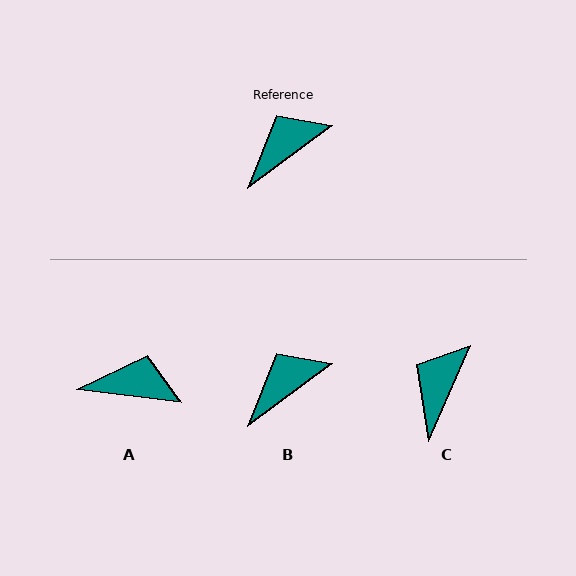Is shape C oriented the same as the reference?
No, it is off by about 30 degrees.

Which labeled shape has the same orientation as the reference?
B.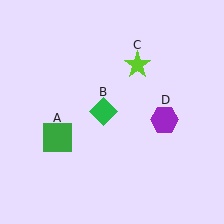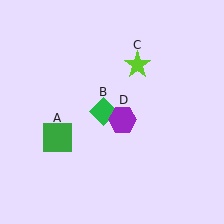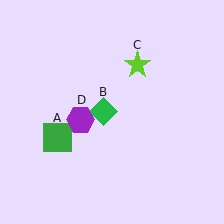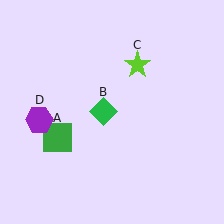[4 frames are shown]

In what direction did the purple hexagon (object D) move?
The purple hexagon (object D) moved left.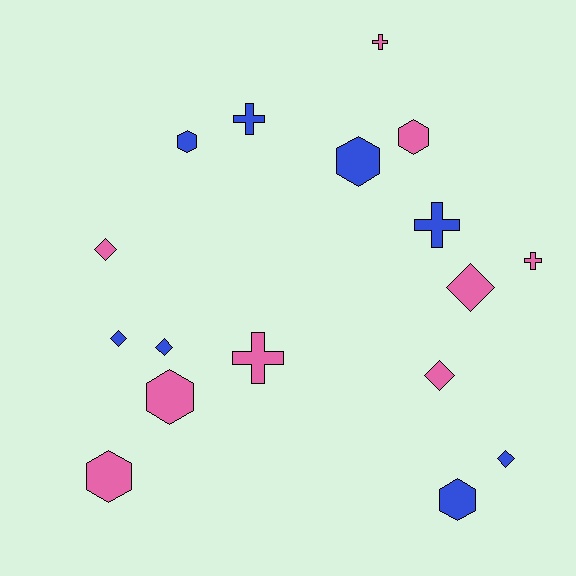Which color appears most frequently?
Pink, with 9 objects.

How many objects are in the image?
There are 17 objects.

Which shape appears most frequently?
Hexagon, with 6 objects.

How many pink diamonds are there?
There are 3 pink diamonds.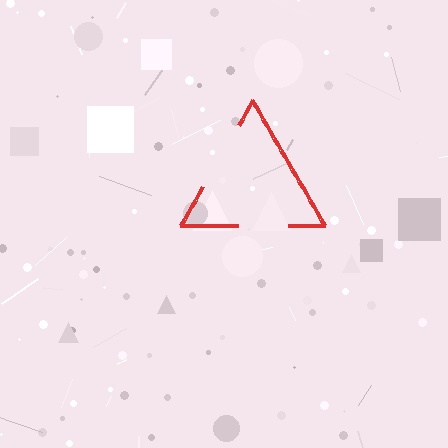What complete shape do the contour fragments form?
The contour fragments form a triangle.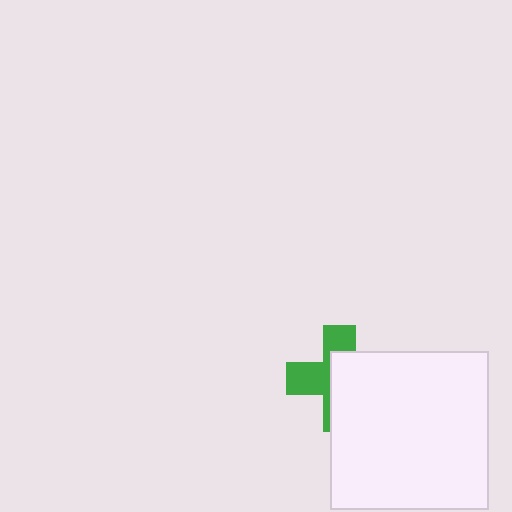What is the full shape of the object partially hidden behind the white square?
The partially hidden object is a green cross.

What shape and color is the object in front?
The object in front is a white square.